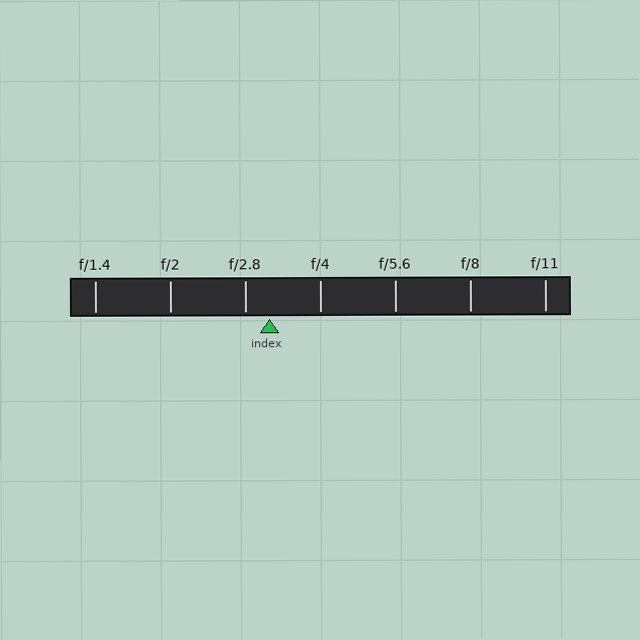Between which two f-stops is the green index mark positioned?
The index mark is between f/2.8 and f/4.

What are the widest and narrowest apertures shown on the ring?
The widest aperture shown is f/1.4 and the narrowest is f/11.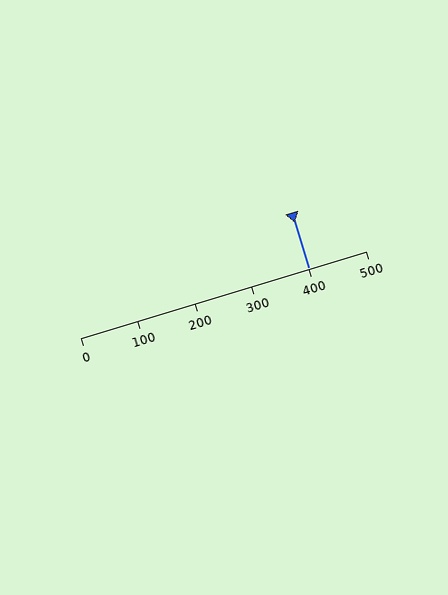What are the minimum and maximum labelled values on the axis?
The axis runs from 0 to 500.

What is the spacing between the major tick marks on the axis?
The major ticks are spaced 100 apart.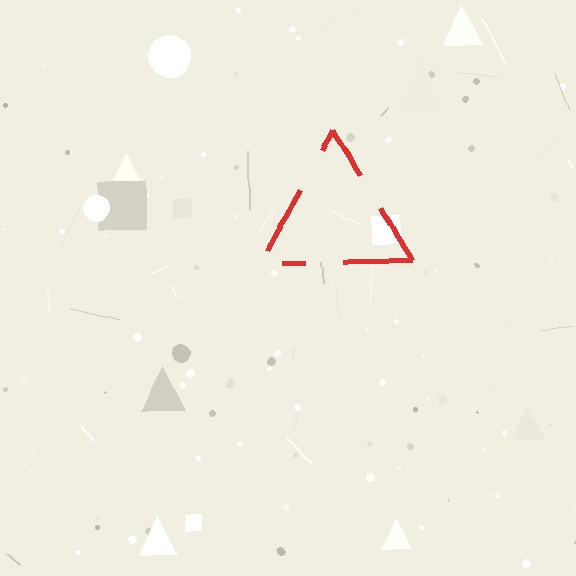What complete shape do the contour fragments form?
The contour fragments form a triangle.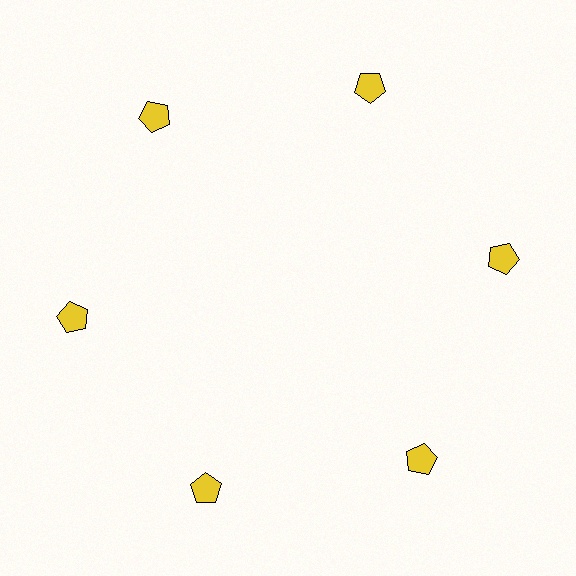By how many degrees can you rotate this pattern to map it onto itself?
The pattern maps onto itself every 60 degrees of rotation.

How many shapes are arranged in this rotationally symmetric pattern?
There are 6 shapes, arranged in 6 groups of 1.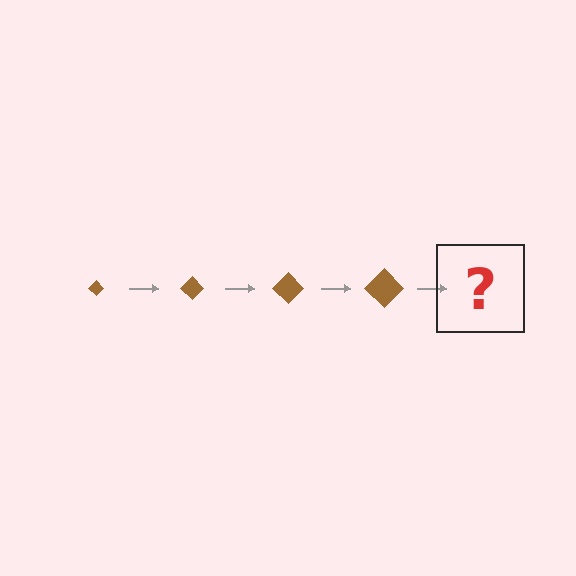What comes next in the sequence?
The next element should be a brown diamond, larger than the previous one.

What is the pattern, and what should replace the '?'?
The pattern is that the diamond gets progressively larger each step. The '?' should be a brown diamond, larger than the previous one.